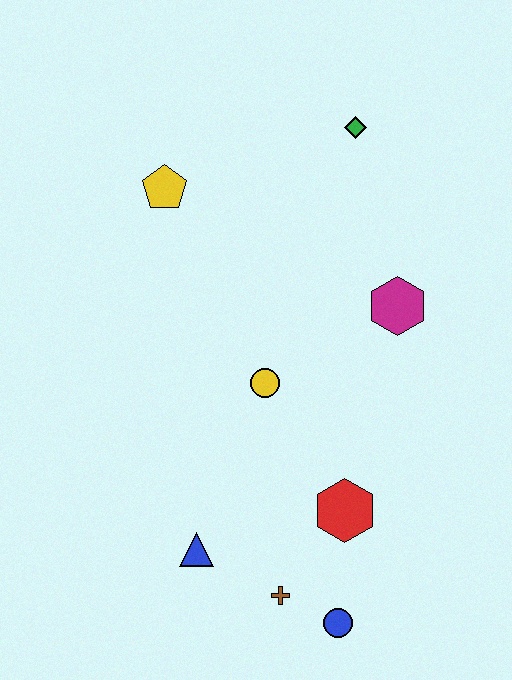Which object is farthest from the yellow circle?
The green diamond is farthest from the yellow circle.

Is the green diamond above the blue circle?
Yes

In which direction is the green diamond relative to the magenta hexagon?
The green diamond is above the magenta hexagon.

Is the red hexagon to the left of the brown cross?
No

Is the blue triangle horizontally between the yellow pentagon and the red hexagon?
Yes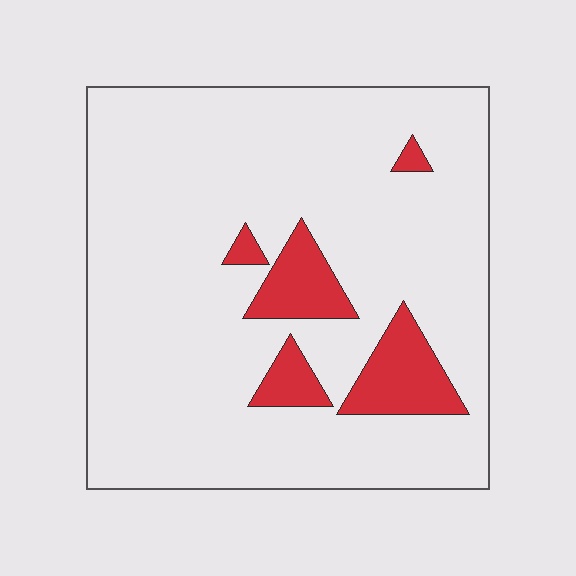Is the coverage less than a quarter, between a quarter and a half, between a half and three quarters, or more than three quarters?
Less than a quarter.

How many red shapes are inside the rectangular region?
5.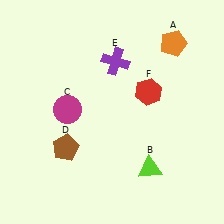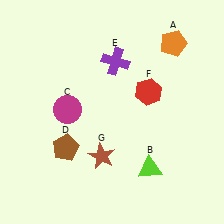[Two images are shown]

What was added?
A brown star (G) was added in Image 2.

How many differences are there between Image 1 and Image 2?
There is 1 difference between the two images.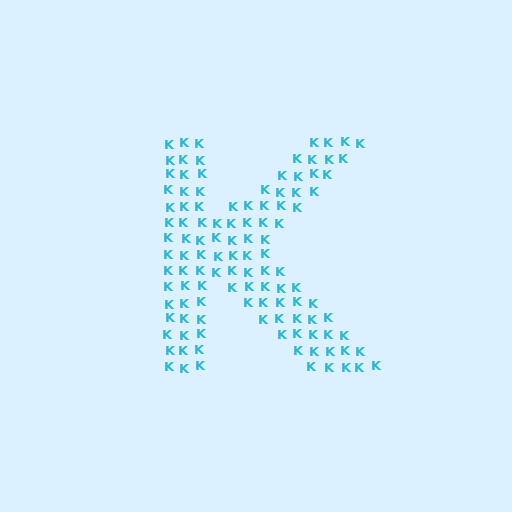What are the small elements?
The small elements are letter K's.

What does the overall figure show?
The overall figure shows the letter K.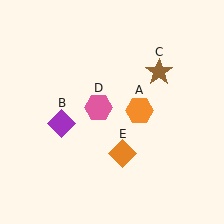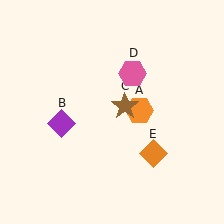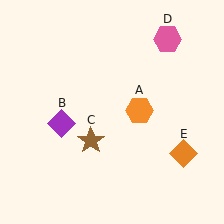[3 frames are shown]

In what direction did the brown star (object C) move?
The brown star (object C) moved down and to the left.